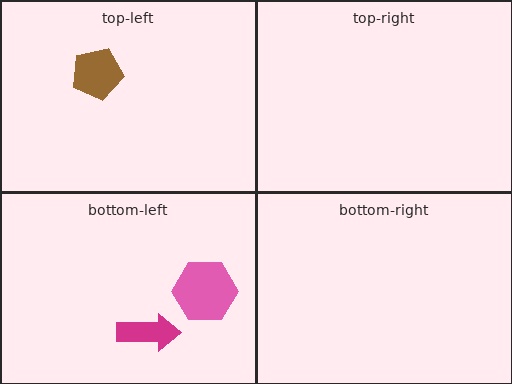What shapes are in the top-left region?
The brown pentagon.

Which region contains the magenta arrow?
The bottom-left region.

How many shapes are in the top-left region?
1.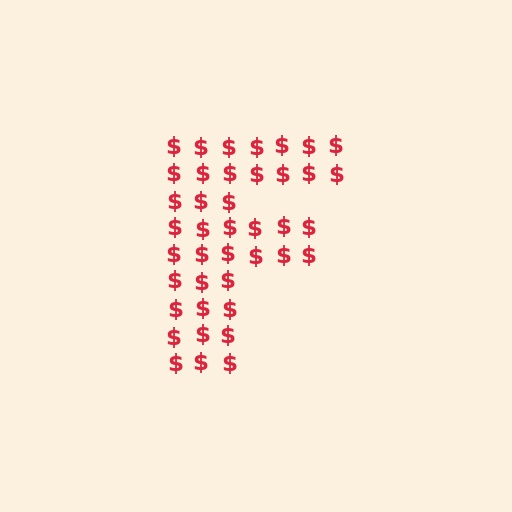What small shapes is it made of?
It is made of small dollar signs.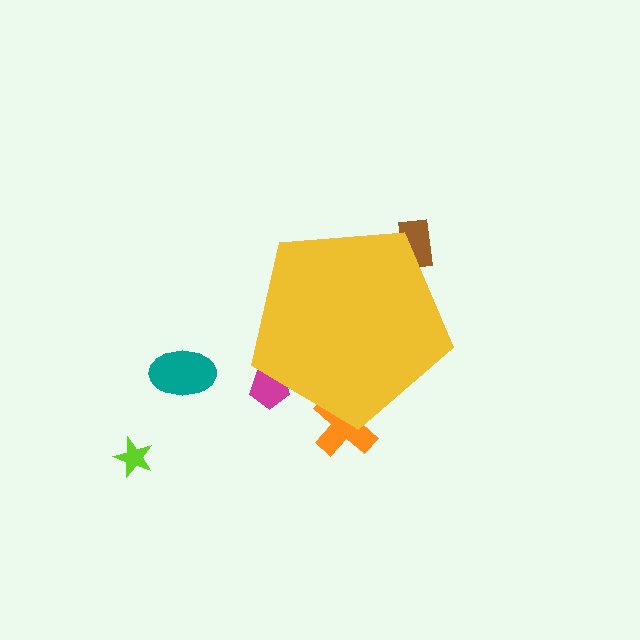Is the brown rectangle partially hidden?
Yes, the brown rectangle is partially hidden behind the yellow pentagon.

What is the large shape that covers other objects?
A yellow pentagon.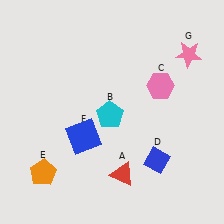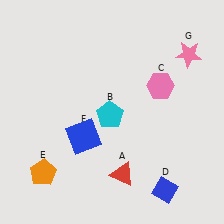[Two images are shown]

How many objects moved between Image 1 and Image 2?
1 object moved between the two images.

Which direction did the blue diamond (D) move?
The blue diamond (D) moved down.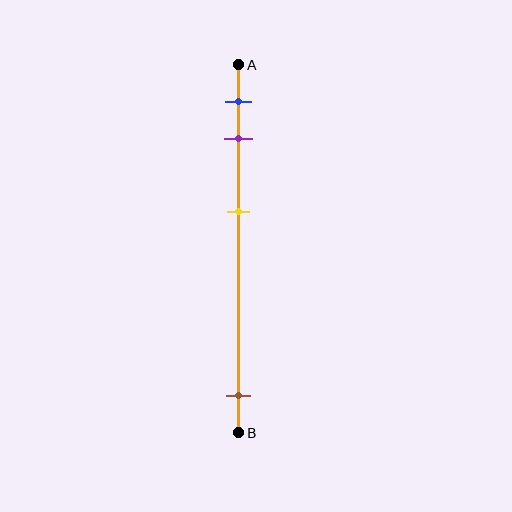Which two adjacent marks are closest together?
The blue and purple marks are the closest adjacent pair.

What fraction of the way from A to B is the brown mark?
The brown mark is approximately 90% (0.9) of the way from A to B.